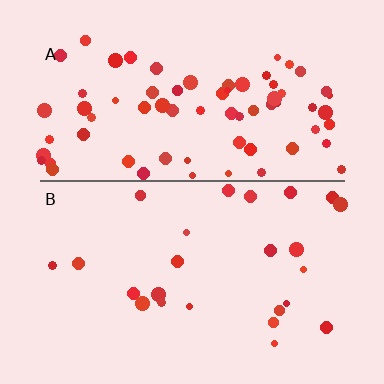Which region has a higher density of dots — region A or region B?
A (the top).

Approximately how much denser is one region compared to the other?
Approximately 3.0× — region A over region B.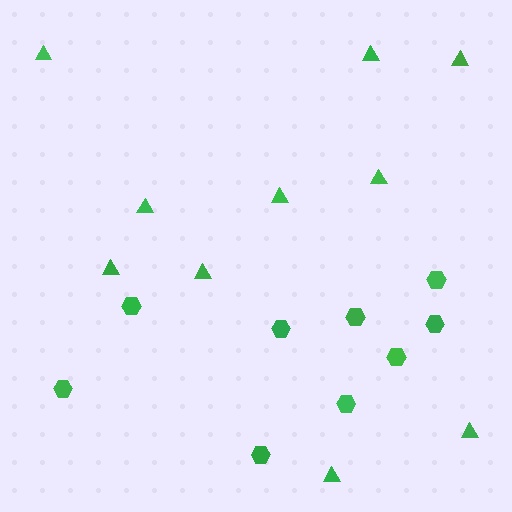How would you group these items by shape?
There are 2 groups: one group of hexagons (9) and one group of triangles (10).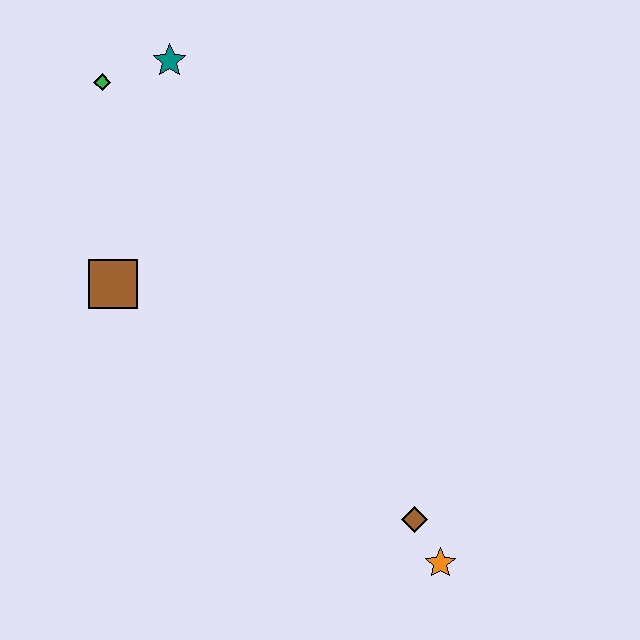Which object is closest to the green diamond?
The teal star is closest to the green diamond.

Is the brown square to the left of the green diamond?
No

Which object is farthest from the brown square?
The orange star is farthest from the brown square.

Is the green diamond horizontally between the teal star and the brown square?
No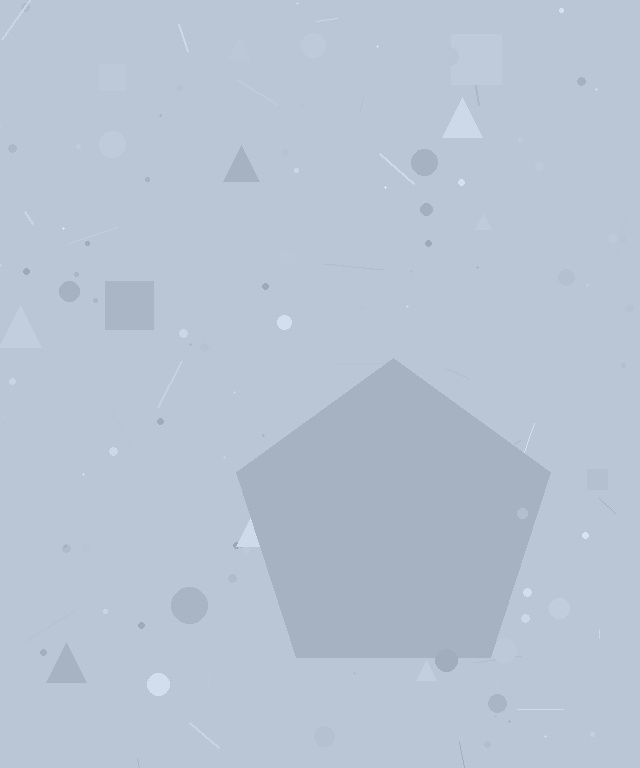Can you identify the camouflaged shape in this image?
The camouflaged shape is a pentagon.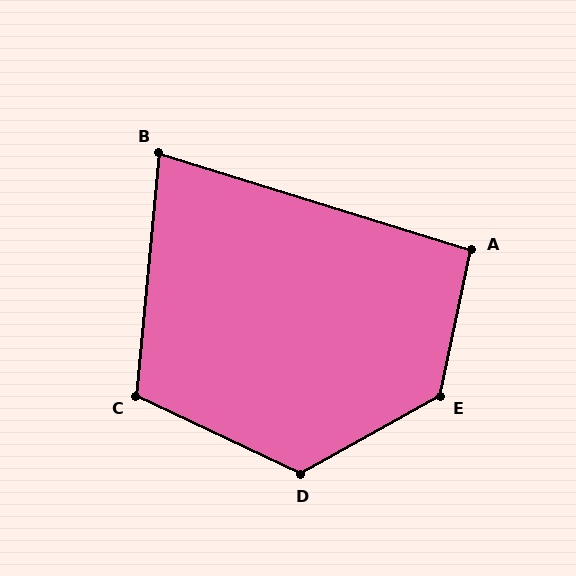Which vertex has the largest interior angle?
E, at approximately 131 degrees.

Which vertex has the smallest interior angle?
B, at approximately 78 degrees.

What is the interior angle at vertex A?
Approximately 96 degrees (obtuse).